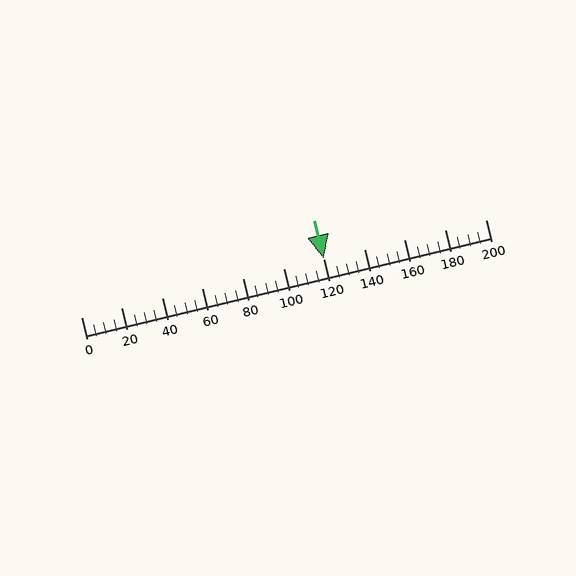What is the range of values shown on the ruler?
The ruler shows values from 0 to 200.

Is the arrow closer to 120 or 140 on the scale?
The arrow is closer to 120.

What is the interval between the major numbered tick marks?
The major tick marks are spaced 20 units apart.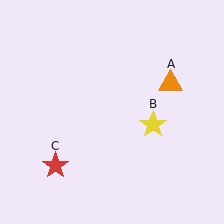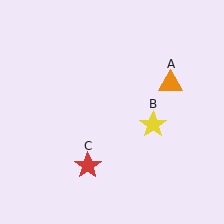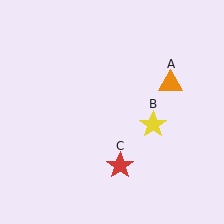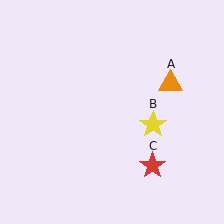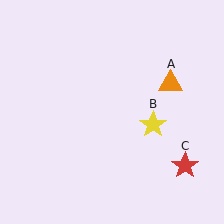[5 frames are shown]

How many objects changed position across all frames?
1 object changed position: red star (object C).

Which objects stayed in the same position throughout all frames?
Orange triangle (object A) and yellow star (object B) remained stationary.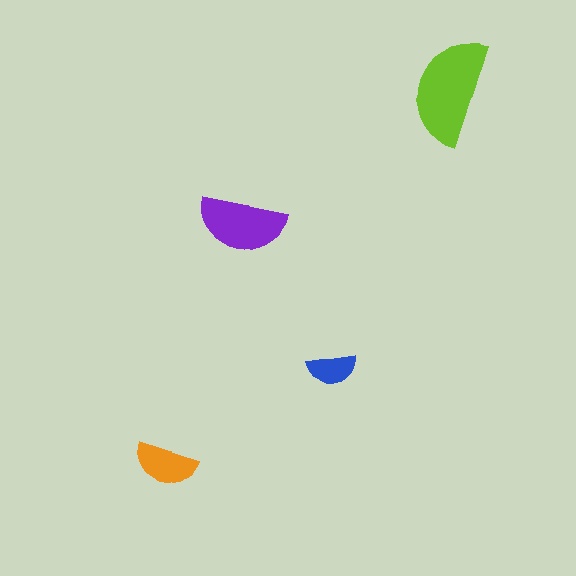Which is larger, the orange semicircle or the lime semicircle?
The lime one.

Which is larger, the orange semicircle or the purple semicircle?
The purple one.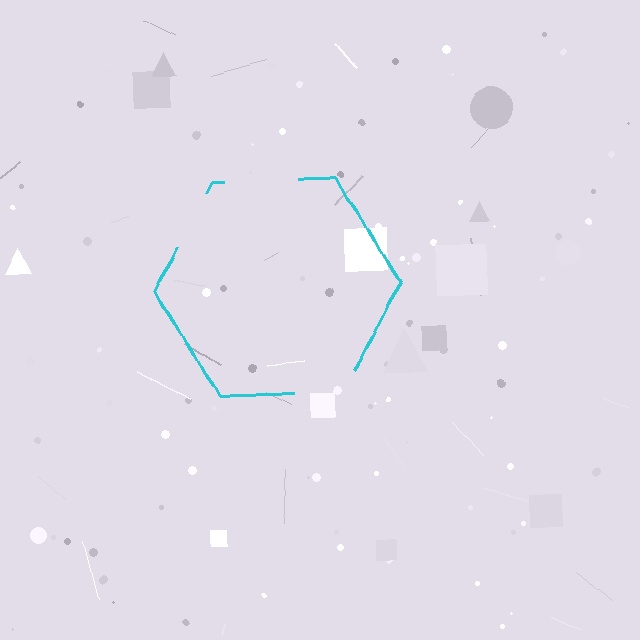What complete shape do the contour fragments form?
The contour fragments form a hexagon.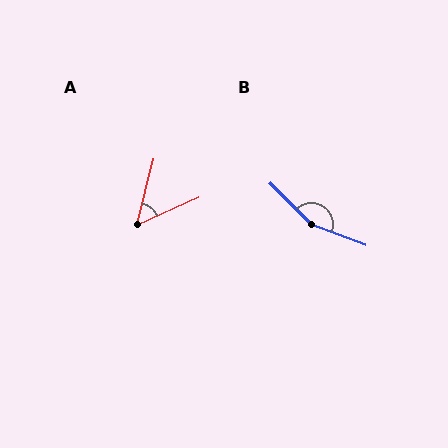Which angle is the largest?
B, at approximately 155 degrees.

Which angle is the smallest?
A, at approximately 51 degrees.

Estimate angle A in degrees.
Approximately 51 degrees.